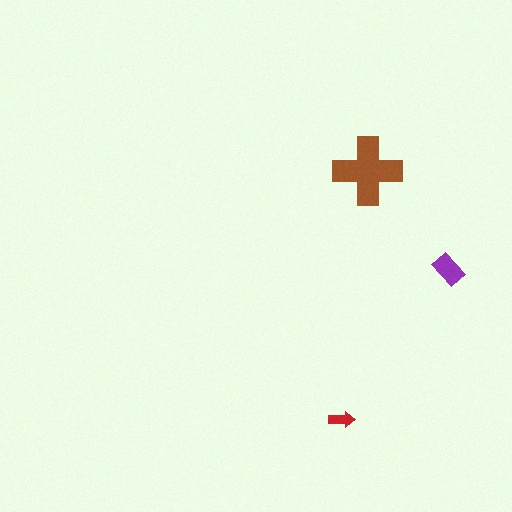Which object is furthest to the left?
The red arrow is leftmost.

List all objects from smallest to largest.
The red arrow, the purple rectangle, the brown cross.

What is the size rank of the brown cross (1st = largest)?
1st.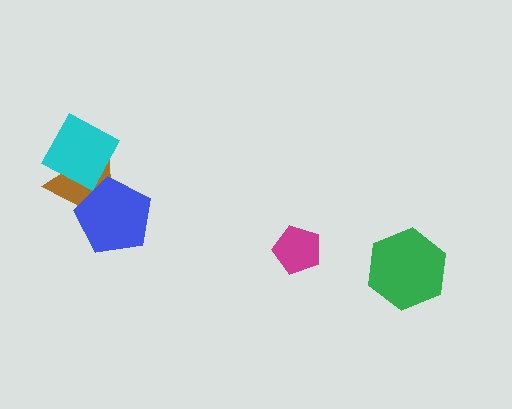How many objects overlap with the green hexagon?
0 objects overlap with the green hexagon.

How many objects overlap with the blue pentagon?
2 objects overlap with the blue pentagon.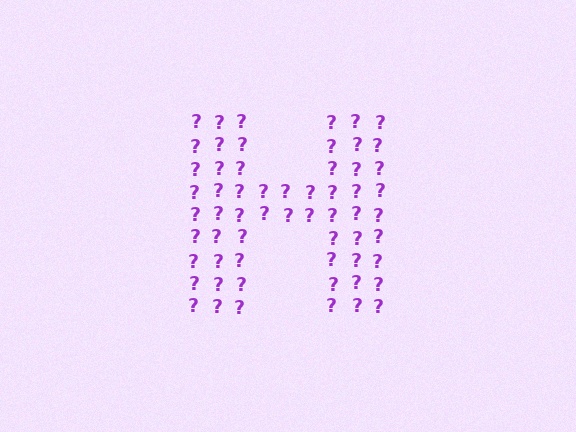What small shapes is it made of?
It is made of small question marks.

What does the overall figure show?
The overall figure shows the letter H.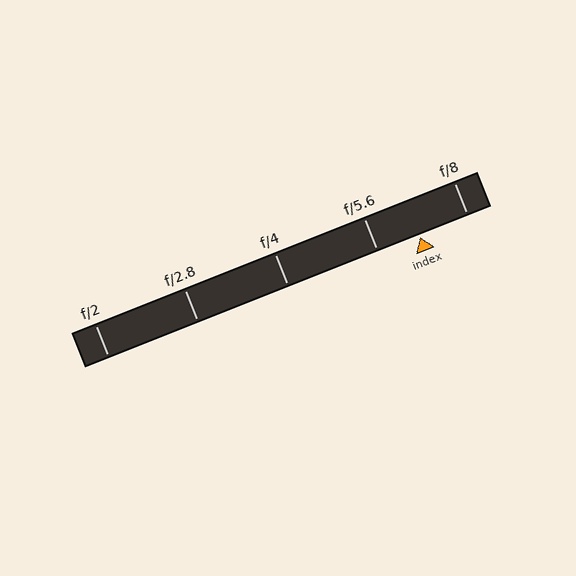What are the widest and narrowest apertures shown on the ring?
The widest aperture shown is f/2 and the narrowest is f/8.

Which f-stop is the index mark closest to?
The index mark is closest to f/5.6.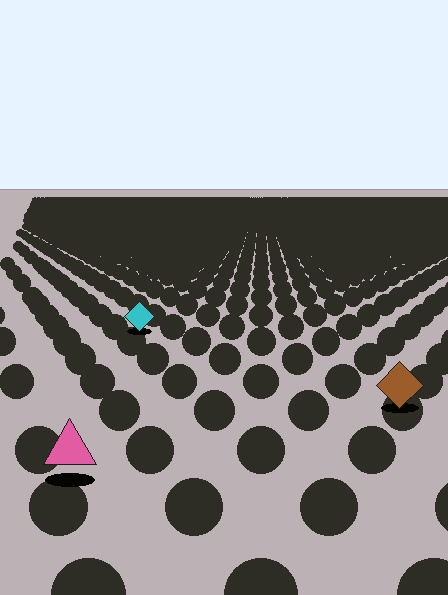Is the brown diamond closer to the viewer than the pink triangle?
No. The pink triangle is closer — you can tell from the texture gradient: the ground texture is coarser near it.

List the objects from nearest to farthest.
From nearest to farthest: the pink triangle, the brown diamond, the cyan diamond.